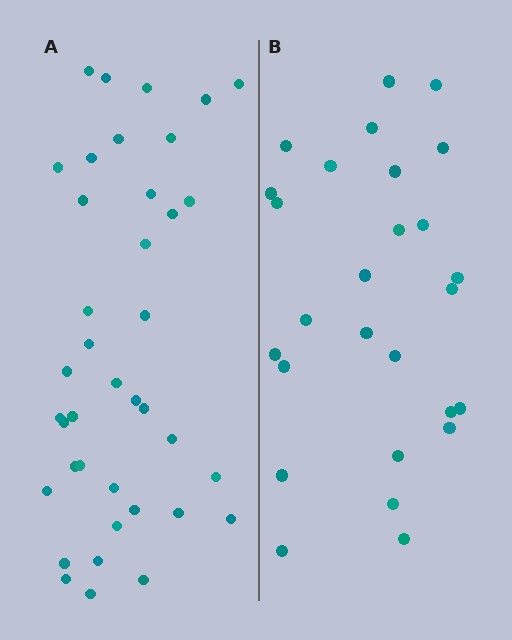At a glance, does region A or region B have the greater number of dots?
Region A (the left region) has more dots.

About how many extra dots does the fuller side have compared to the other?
Region A has roughly 12 or so more dots than region B.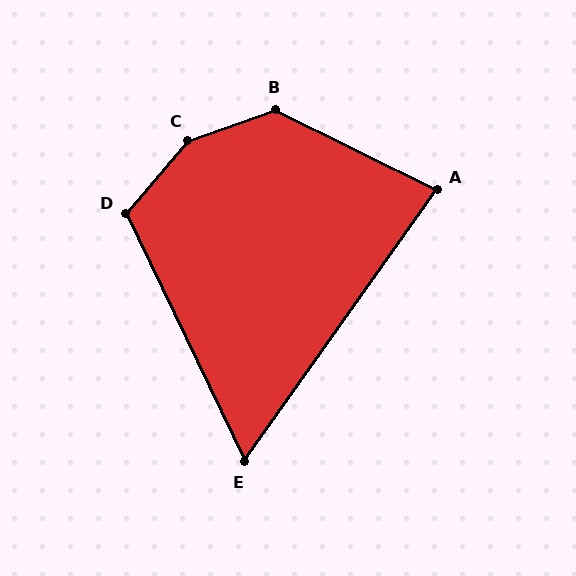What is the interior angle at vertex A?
Approximately 81 degrees (acute).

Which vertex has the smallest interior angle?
E, at approximately 61 degrees.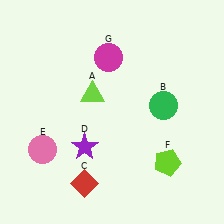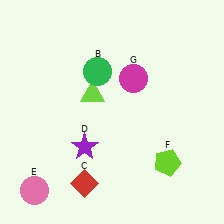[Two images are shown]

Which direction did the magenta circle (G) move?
The magenta circle (G) moved right.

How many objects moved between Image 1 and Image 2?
3 objects moved between the two images.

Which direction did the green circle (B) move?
The green circle (B) moved left.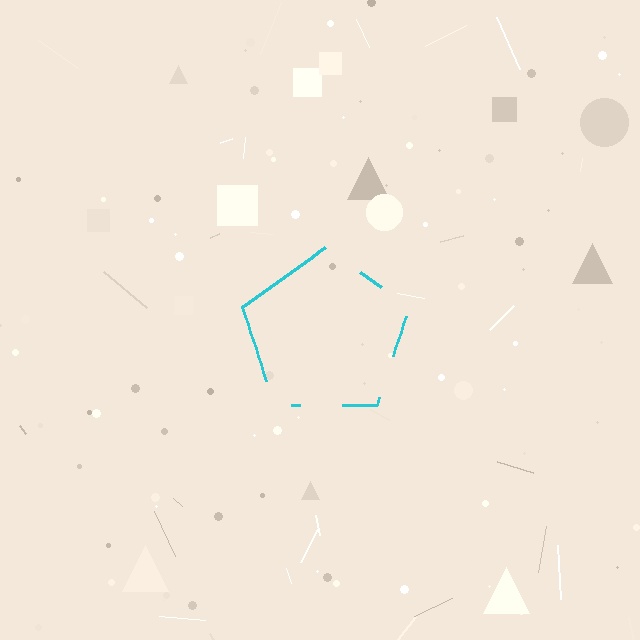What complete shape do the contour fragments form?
The contour fragments form a pentagon.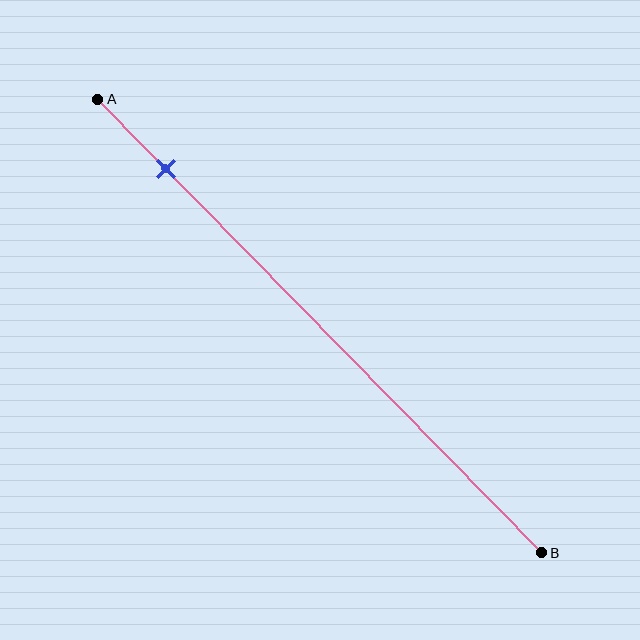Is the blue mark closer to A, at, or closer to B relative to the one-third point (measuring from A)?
The blue mark is closer to point A than the one-third point of segment AB.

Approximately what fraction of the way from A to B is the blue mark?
The blue mark is approximately 15% of the way from A to B.